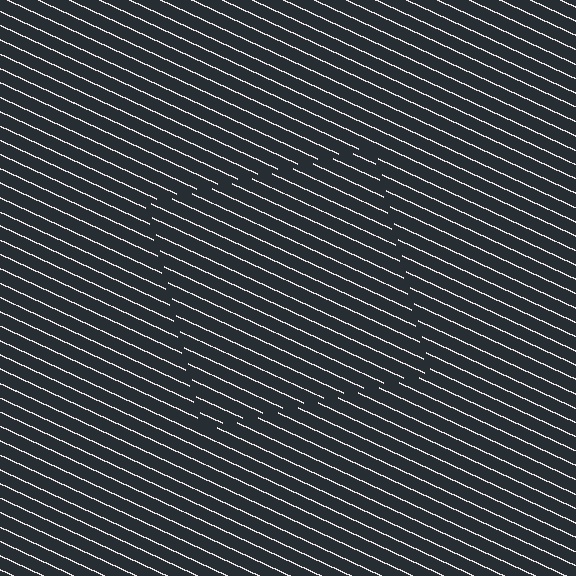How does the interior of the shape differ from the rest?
The interior of the shape contains the same grating, shifted by half a period — the contour is defined by the phase discontinuity where line-ends from the inner and outer gratings abut.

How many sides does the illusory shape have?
4 sides — the line-ends trace a square.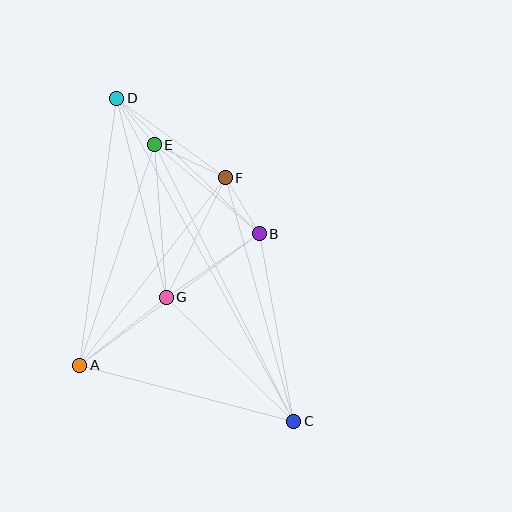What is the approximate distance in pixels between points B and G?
The distance between B and G is approximately 112 pixels.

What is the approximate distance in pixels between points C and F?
The distance between C and F is approximately 253 pixels.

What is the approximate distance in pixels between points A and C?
The distance between A and C is approximately 221 pixels.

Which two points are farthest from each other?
Points C and D are farthest from each other.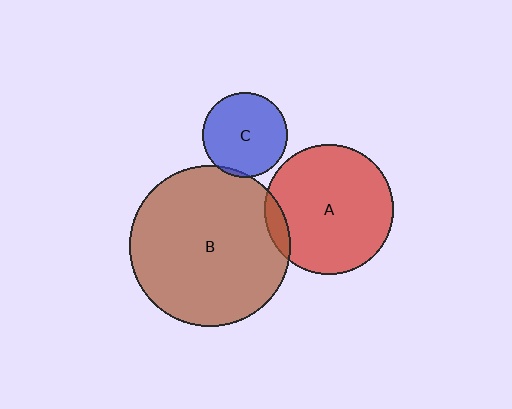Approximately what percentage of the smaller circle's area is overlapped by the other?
Approximately 10%.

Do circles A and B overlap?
Yes.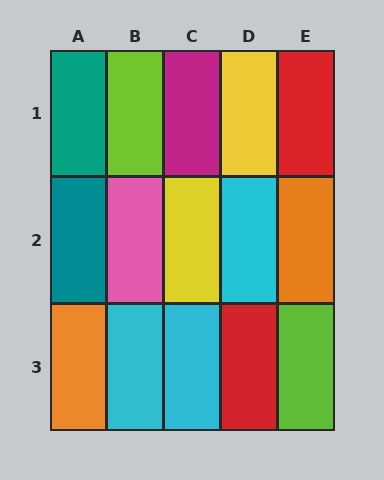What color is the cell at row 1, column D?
Yellow.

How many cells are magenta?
1 cell is magenta.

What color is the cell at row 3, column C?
Cyan.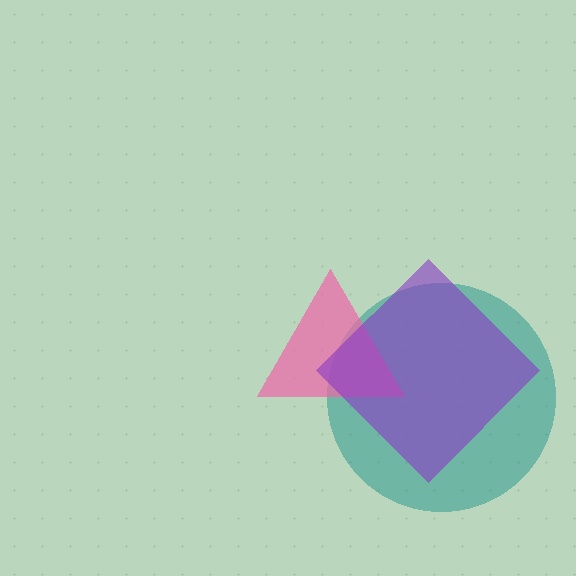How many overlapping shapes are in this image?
There are 3 overlapping shapes in the image.